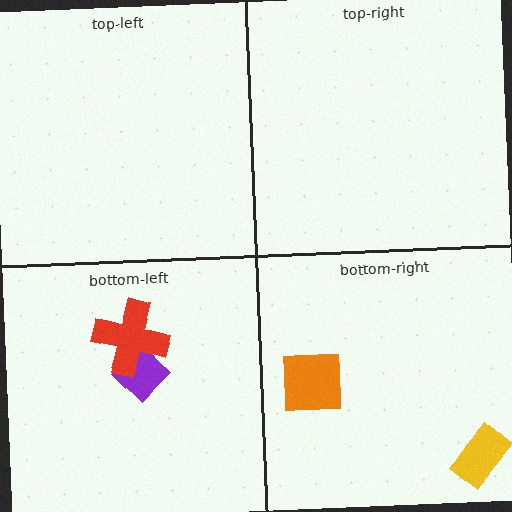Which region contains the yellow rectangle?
The bottom-right region.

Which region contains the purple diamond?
The bottom-left region.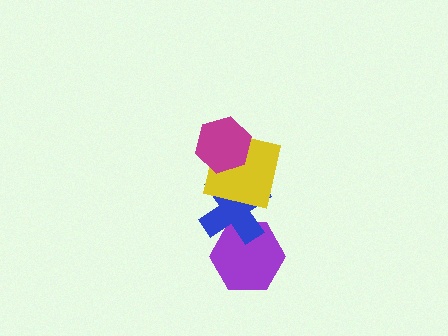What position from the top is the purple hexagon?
The purple hexagon is 4th from the top.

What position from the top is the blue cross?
The blue cross is 3rd from the top.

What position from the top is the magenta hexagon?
The magenta hexagon is 1st from the top.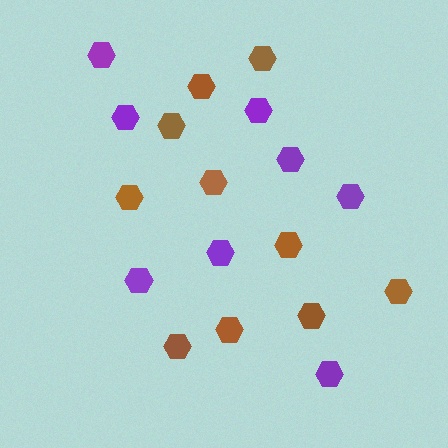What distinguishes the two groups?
There are 2 groups: one group of brown hexagons (10) and one group of purple hexagons (8).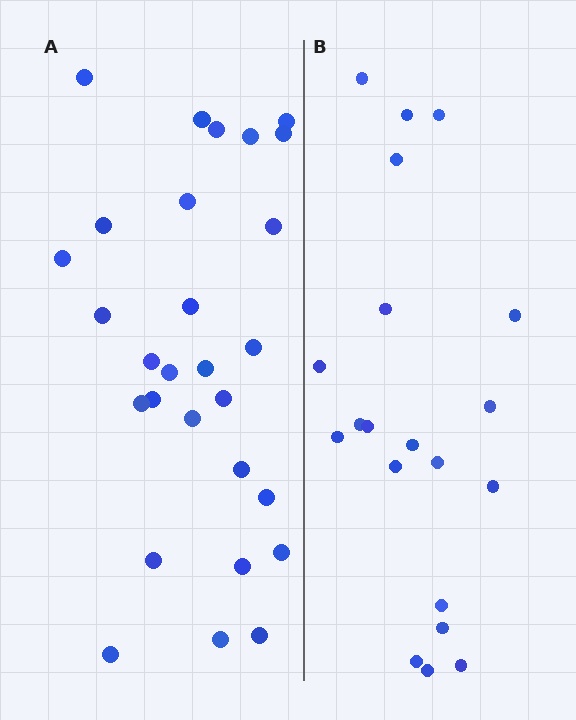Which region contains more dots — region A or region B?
Region A (the left region) has more dots.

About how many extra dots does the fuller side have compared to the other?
Region A has roughly 8 or so more dots than region B.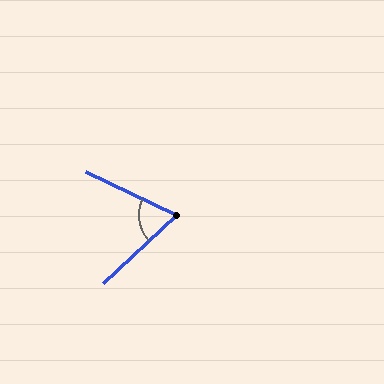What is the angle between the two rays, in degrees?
Approximately 68 degrees.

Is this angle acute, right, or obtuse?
It is acute.